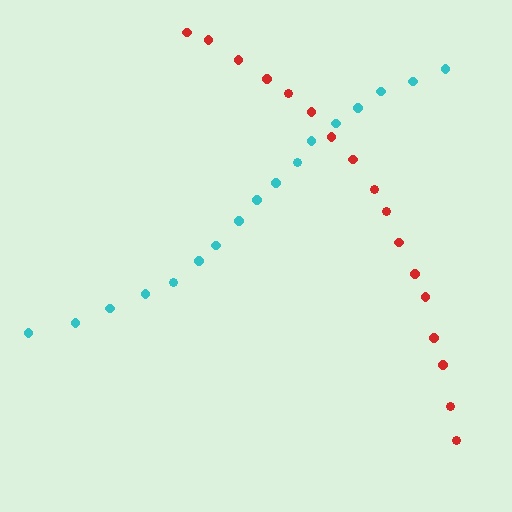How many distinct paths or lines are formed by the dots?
There are 2 distinct paths.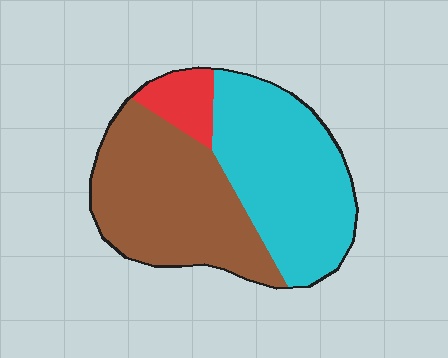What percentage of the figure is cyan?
Cyan takes up between a third and a half of the figure.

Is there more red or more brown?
Brown.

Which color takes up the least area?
Red, at roughly 10%.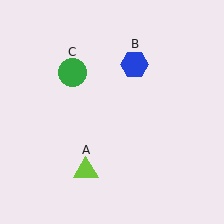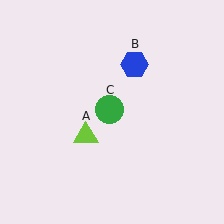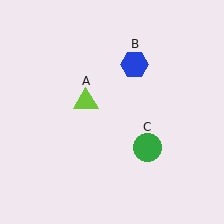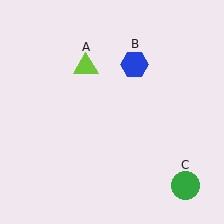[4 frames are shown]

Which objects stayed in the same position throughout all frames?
Blue hexagon (object B) remained stationary.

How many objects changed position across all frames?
2 objects changed position: lime triangle (object A), green circle (object C).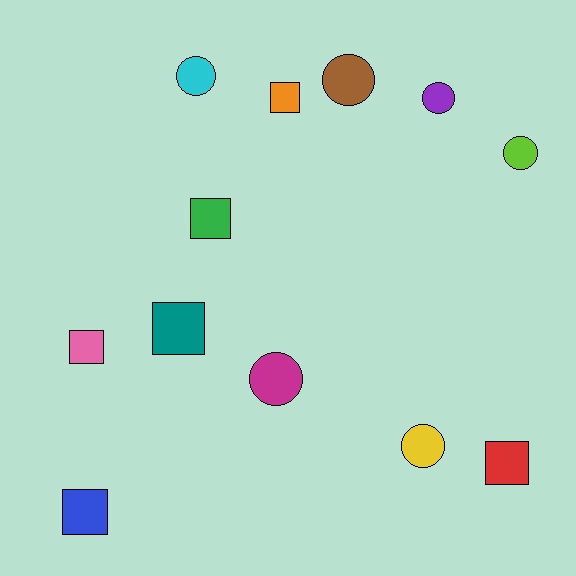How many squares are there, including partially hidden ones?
There are 6 squares.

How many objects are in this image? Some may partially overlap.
There are 12 objects.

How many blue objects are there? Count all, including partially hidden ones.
There is 1 blue object.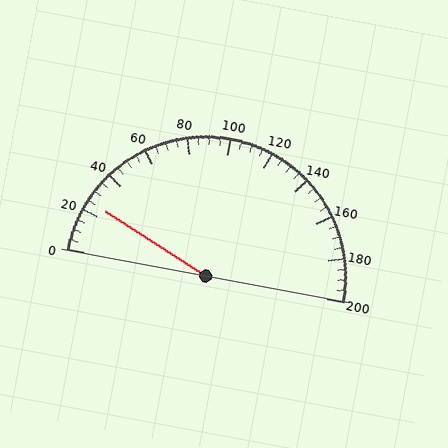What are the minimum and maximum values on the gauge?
The gauge ranges from 0 to 200.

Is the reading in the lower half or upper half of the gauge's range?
The reading is in the lower half of the range (0 to 200).